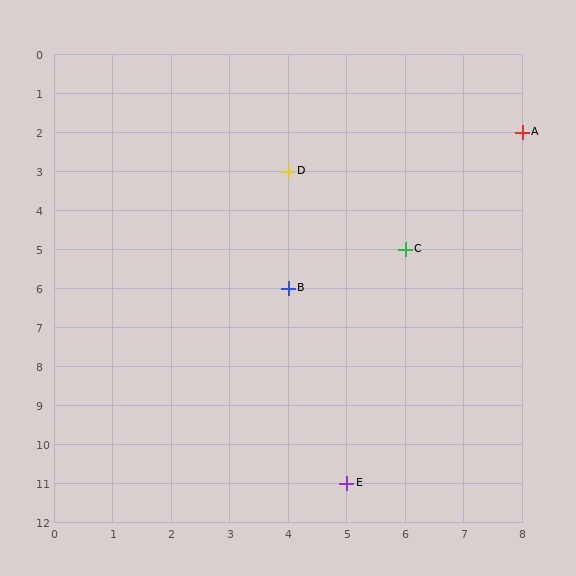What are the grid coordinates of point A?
Point A is at grid coordinates (8, 2).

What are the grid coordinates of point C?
Point C is at grid coordinates (6, 5).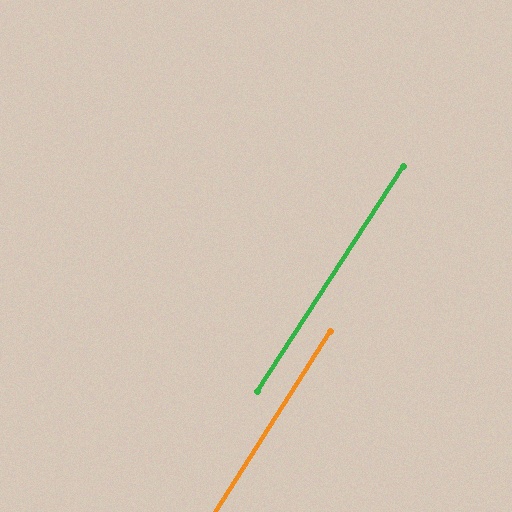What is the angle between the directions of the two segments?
Approximately 1 degree.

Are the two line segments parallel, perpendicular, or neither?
Parallel — their directions differ by only 0.9°.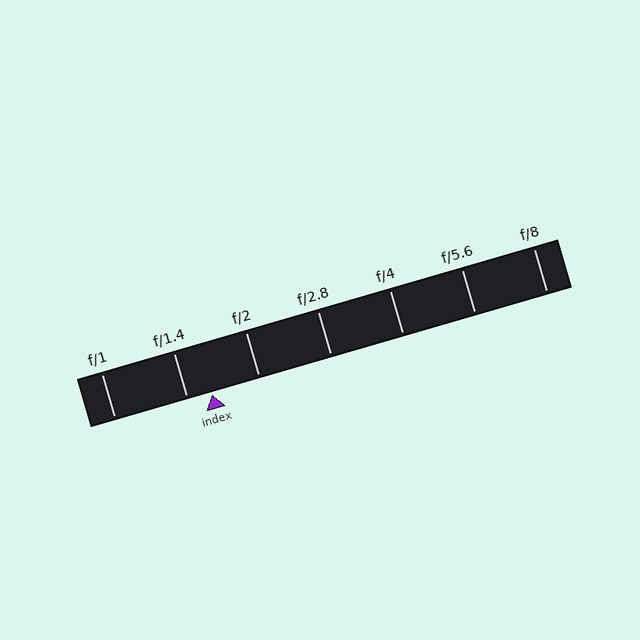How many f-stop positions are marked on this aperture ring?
There are 7 f-stop positions marked.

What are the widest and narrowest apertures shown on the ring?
The widest aperture shown is f/1 and the narrowest is f/8.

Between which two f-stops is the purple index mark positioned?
The index mark is between f/1.4 and f/2.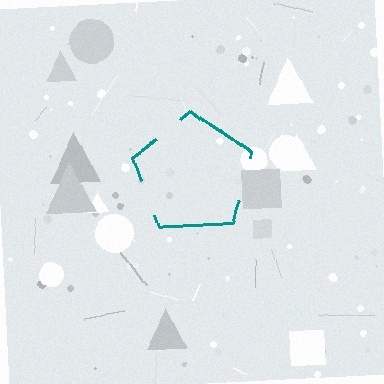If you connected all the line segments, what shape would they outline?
They would outline a pentagon.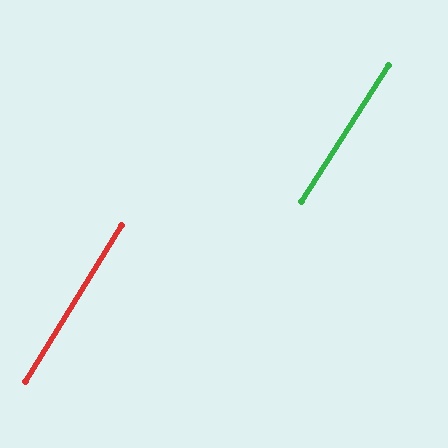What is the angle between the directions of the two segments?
Approximately 1 degree.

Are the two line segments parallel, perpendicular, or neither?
Parallel — their directions differ by only 1.2°.